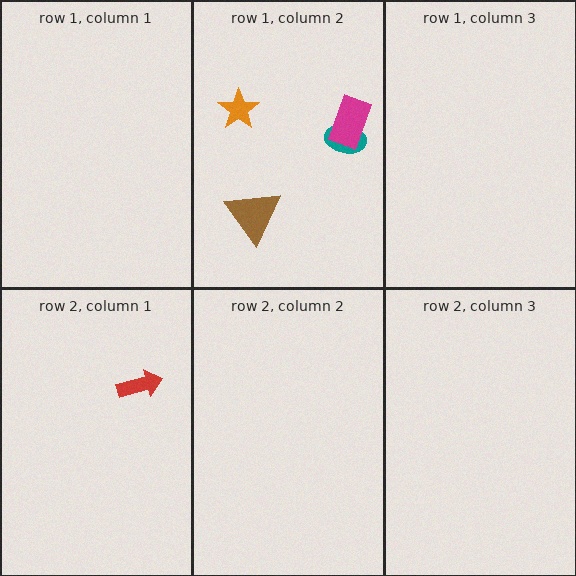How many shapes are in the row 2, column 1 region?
1.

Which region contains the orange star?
The row 1, column 2 region.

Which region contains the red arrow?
The row 2, column 1 region.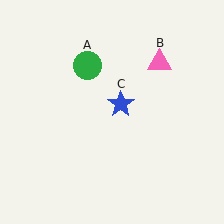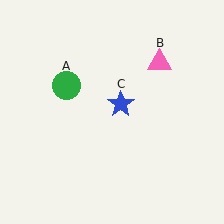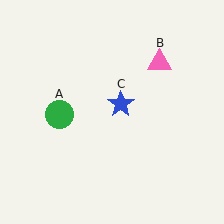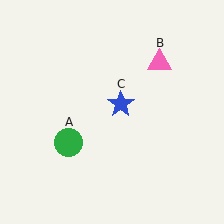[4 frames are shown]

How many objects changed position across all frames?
1 object changed position: green circle (object A).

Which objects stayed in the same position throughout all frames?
Pink triangle (object B) and blue star (object C) remained stationary.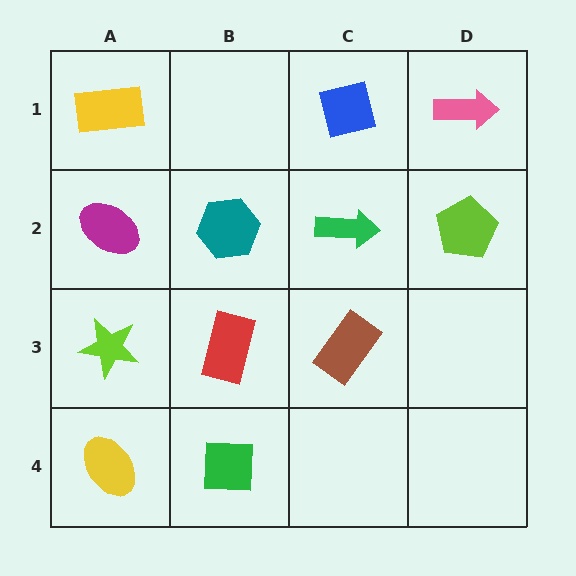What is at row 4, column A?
A yellow ellipse.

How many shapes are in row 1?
3 shapes.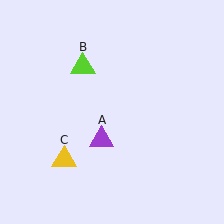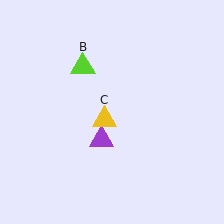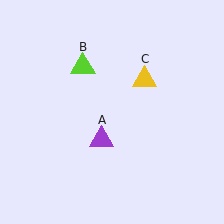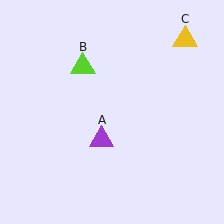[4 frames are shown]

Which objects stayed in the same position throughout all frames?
Purple triangle (object A) and lime triangle (object B) remained stationary.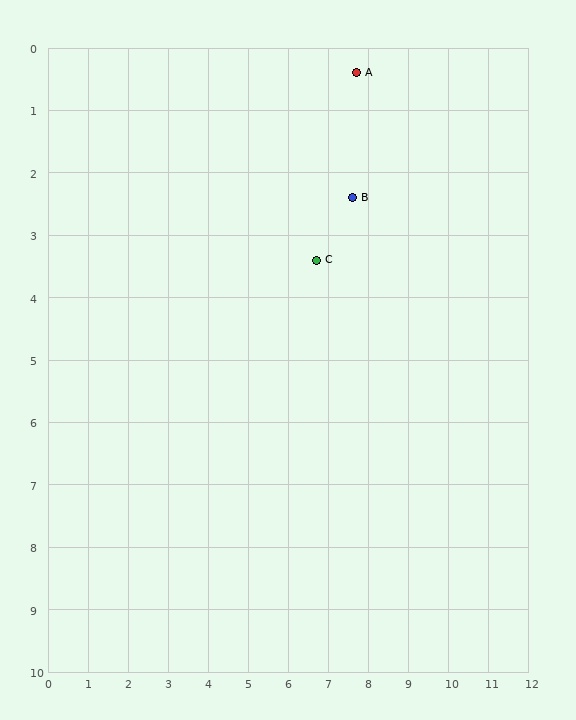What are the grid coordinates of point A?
Point A is at approximately (7.7, 0.4).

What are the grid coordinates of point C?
Point C is at approximately (6.7, 3.4).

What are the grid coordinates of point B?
Point B is at approximately (7.6, 2.4).